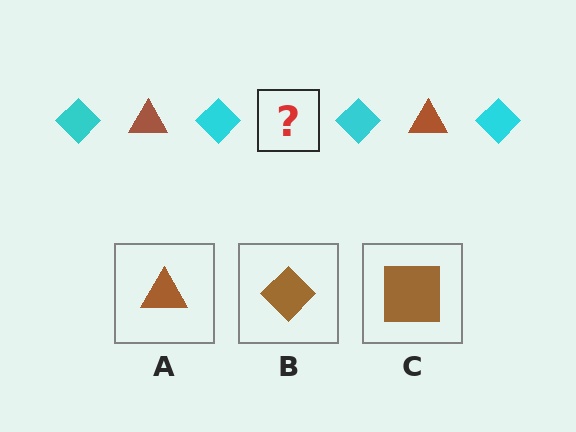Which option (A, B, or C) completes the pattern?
A.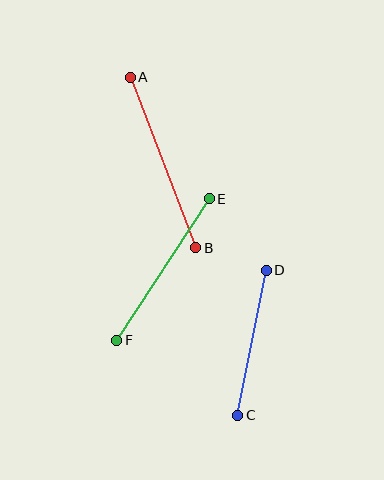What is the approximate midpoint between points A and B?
The midpoint is at approximately (163, 163) pixels.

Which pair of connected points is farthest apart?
Points A and B are farthest apart.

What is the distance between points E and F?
The distance is approximately 169 pixels.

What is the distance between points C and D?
The distance is approximately 148 pixels.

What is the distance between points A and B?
The distance is approximately 183 pixels.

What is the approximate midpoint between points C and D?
The midpoint is at approximately (252, 343) pixels.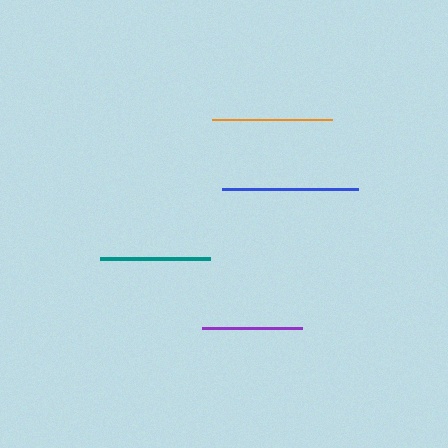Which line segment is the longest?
The blue line is the longest at approximately 136 pixels.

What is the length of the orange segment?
The orange segment is approximately 120 pixels long.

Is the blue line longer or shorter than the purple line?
The blue line is longer than the purple line.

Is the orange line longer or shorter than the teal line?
The orange line is longer than the teal line.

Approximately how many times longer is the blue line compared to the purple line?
The blue line is approximately 1.4 times the length of the purple line.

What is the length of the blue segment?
The blue segment is approximately 136 pixels long.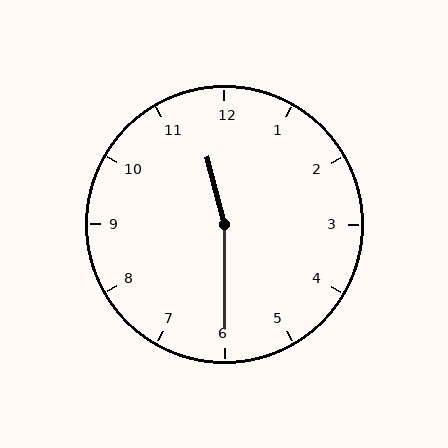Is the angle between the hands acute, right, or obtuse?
It is obtuse.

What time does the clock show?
11:30.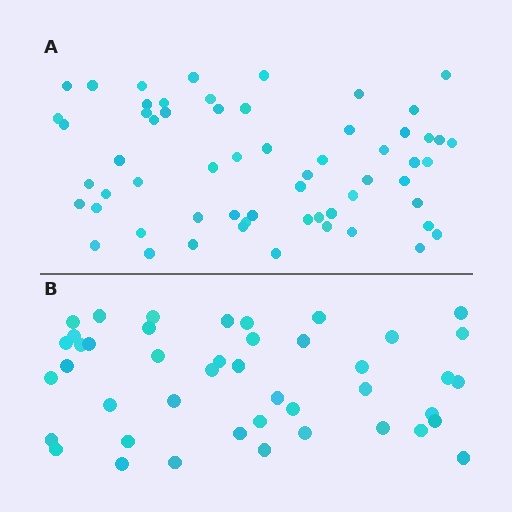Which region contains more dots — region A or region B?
Region A (the top region) has more dots.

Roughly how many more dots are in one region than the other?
Region A has approximately 15 more dots than region B.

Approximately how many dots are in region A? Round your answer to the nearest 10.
About 60 dots.